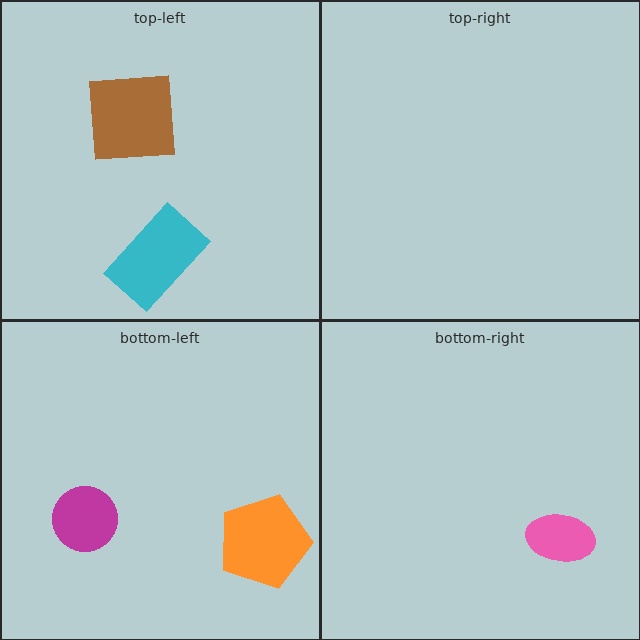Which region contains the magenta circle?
The bottom-left region.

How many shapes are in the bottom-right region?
1.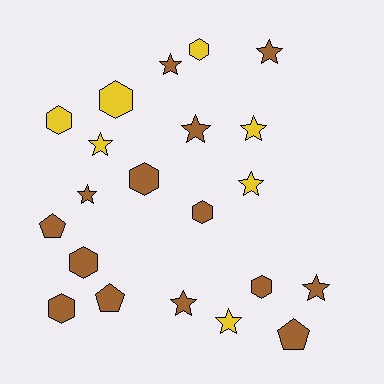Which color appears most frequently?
Brown, with 14 objects.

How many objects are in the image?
There are 21 objects.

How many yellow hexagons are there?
There are 3 yellow hexagons.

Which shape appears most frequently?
Star, with 10 objects.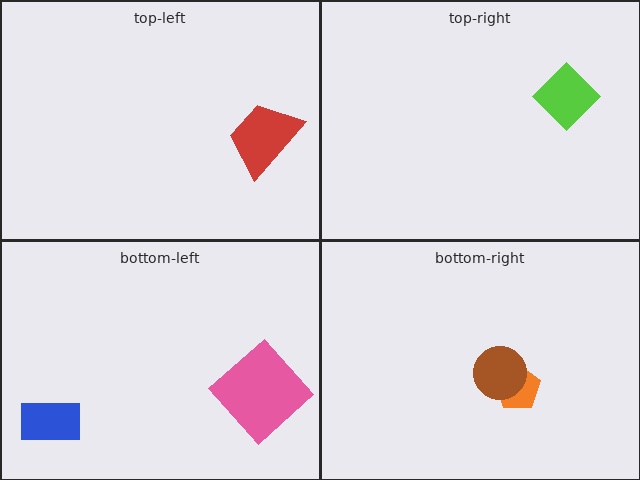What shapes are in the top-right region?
The lime diamond.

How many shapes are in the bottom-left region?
2.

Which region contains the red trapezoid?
The top-left region.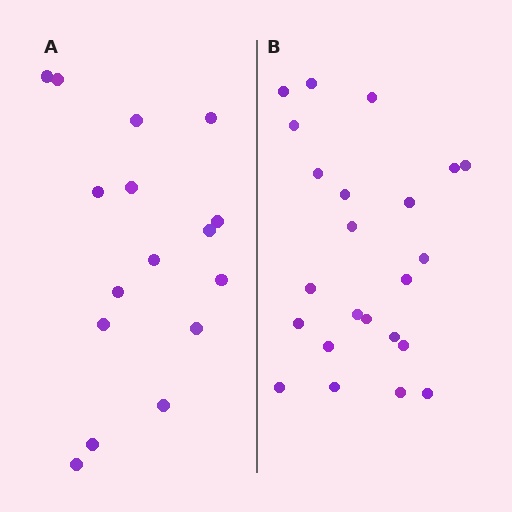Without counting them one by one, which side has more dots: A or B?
Region B (the right region) has more dots.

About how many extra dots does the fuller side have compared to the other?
Region B has roughly 8 or so more dots than region A.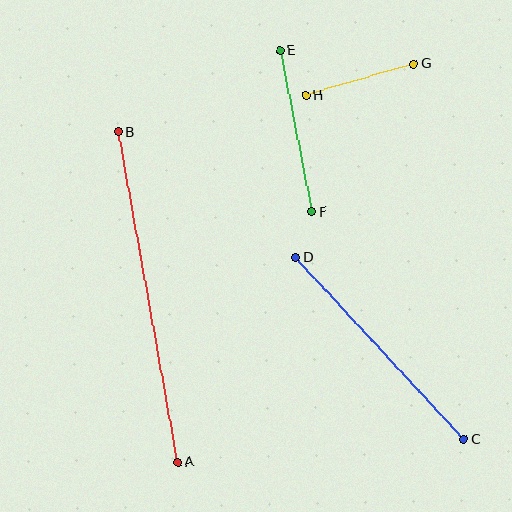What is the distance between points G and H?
The distance is approximately 112 pixels.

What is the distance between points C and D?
The distance is approximately 248 pixels.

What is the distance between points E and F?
The distance is approximately 164 pixels.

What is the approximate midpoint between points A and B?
The midpoint is at approximately (148, 297) pixels.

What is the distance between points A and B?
The distance is approximately 336 pixels.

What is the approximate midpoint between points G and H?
The midpoint is at approximately (360, 79) pixels.